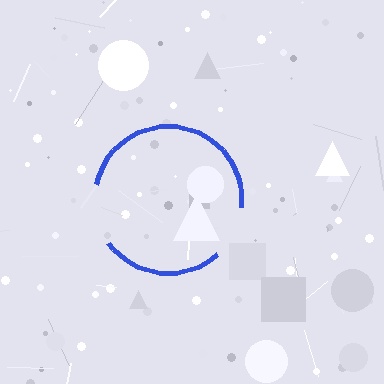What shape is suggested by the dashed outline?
The dashed outline suggests a circle.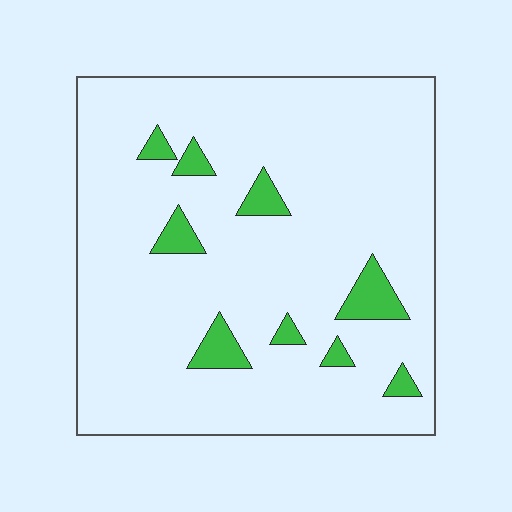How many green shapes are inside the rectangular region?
9.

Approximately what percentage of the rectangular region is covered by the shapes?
Approximately 10%.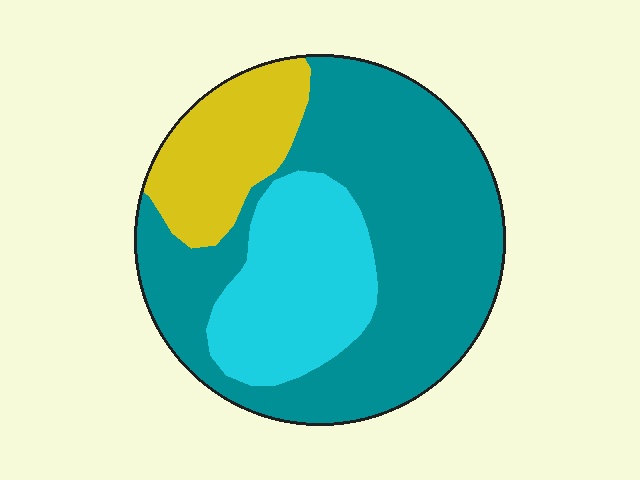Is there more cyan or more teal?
Teal.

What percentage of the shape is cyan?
Cyan covers roughly 25% of the shape.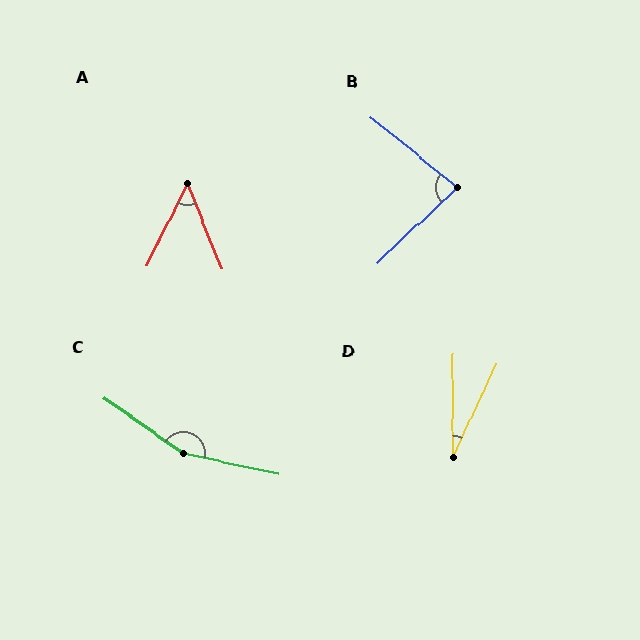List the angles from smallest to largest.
D (25°), A (48°), B (82°), C (158°).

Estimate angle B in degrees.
Approximately 82 degrees.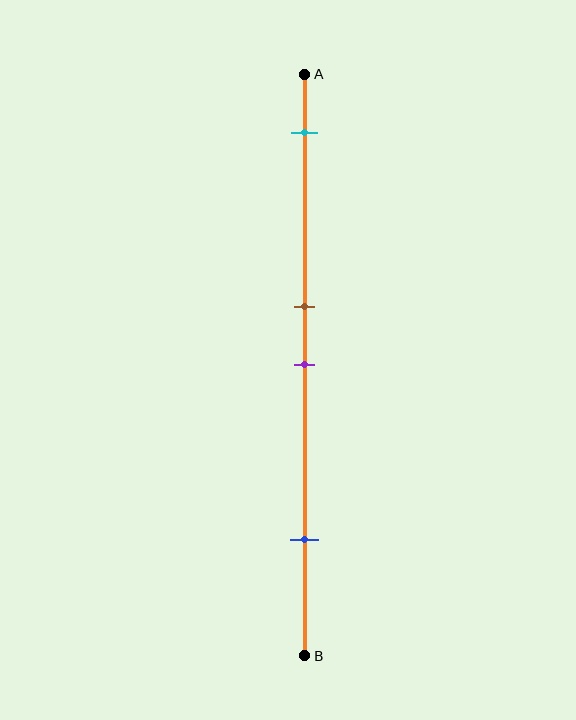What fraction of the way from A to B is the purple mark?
The purple mark is approximately 50% (0.5) of the way from A to B.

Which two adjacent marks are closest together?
The brown and purple marks are the closest adjacent pair.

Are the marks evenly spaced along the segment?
No, the marks are not evenly spaced.